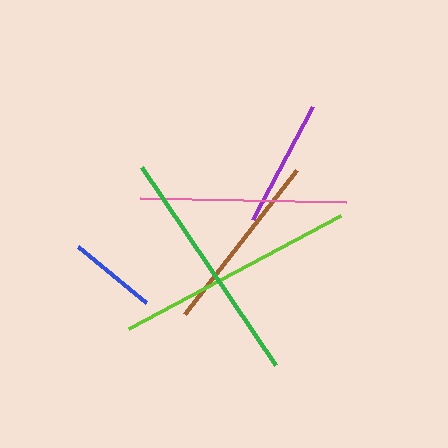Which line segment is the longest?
The lime line is the longest at approximately 240 pixels.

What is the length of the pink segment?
The pink segment is approximately 206 pixels long.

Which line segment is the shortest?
The blue line is the shortest at approximately 89 pixels.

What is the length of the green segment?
The green segment is approximately 240 pixels long.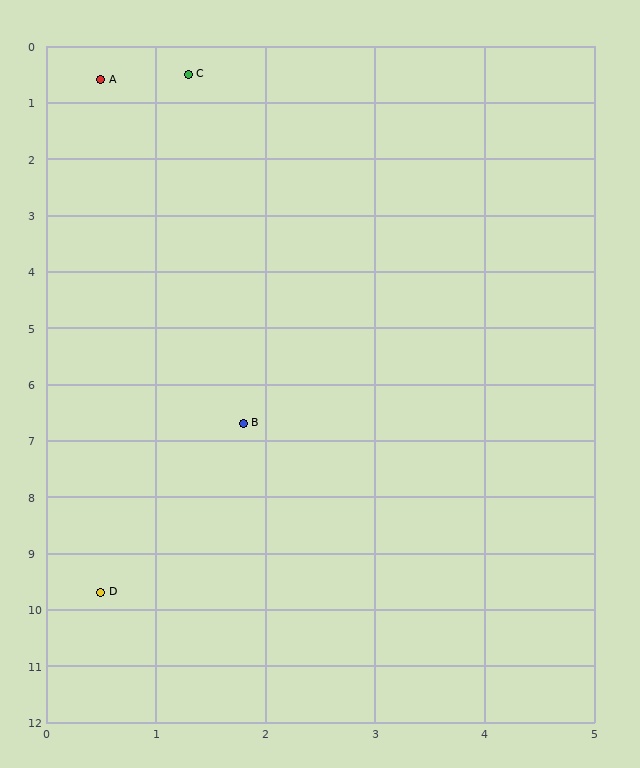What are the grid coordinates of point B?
Point B is at approximately (1.8, 6.7).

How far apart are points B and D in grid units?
Points B and D are about 3.3 grid units apart.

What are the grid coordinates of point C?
Point C is at approximately (1.3, 0.5).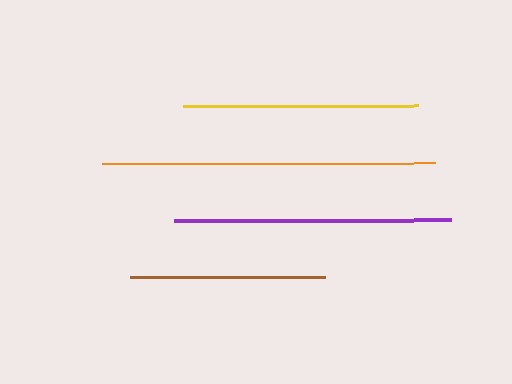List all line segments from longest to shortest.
From longest to shortest: orange, purple, yellow, brown.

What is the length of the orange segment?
The orange segment is approximately 333 pixels long.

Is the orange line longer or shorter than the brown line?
The orange line is longer than the brown line.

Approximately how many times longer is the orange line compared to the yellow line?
The orange line is approximately 1.4 times the length of the yellow line.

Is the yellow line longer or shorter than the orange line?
The orange line is longer than the yellow line.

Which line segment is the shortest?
The brown line is the shortest at approximately 195 pixels.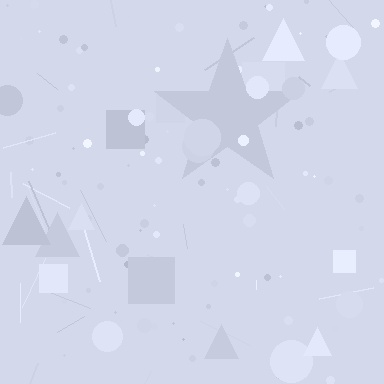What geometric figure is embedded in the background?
A star is embedded in the background.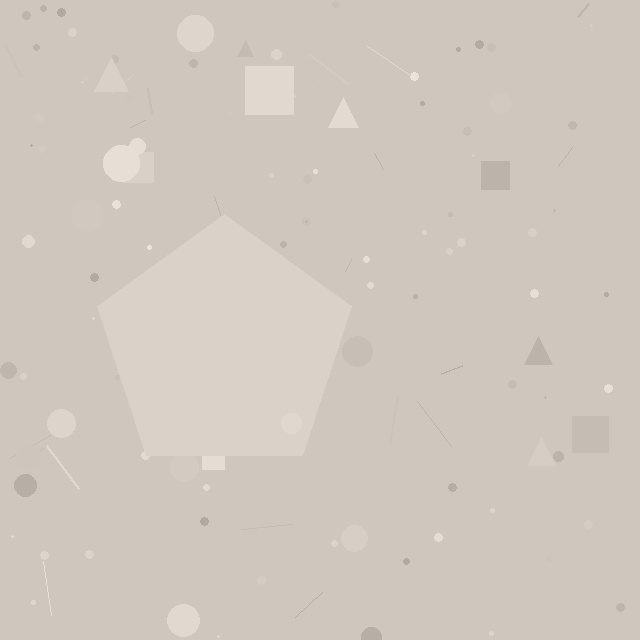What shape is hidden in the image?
A pentagon is hidden in the image.